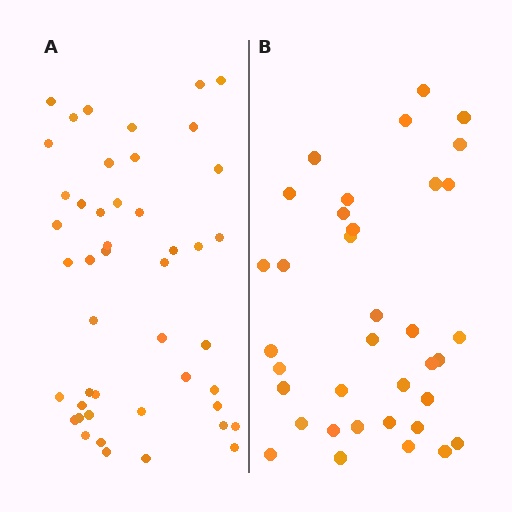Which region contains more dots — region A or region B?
Region A (the left region) has more dots.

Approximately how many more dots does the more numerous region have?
Region A has roughly 10 or so more dots than region B.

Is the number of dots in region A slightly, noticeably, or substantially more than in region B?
Region A has noticeably more, but not dramatically so. The ratio is roughly 1.3 to 1.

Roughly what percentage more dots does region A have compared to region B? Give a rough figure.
About 30% more.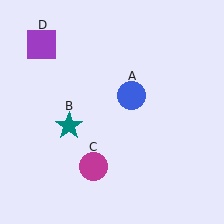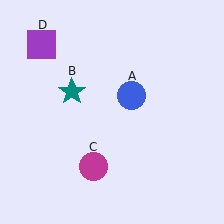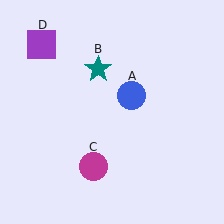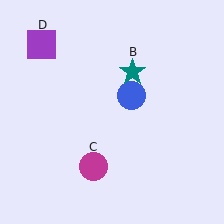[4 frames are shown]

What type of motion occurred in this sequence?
The teal star (object B) rotated clockwise around the center of the scene.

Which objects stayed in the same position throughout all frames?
Blue circle (object A) and magenta circle (object C) and purple square (object D) remained stationary.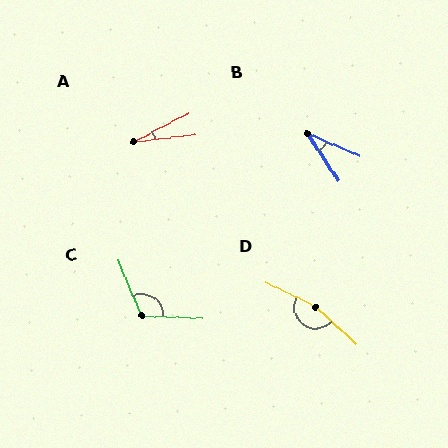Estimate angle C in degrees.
Approximately 115 degrees.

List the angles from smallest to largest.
A (21°), B (33°), C (115°), D (163°).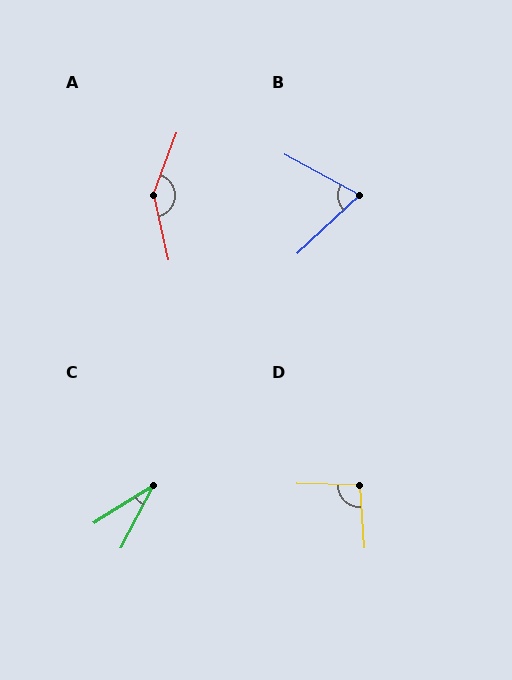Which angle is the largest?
A, at approximately 146 degrees.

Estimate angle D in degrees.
Approximately 95 degrees.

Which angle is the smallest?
C, at approximately 31 degrees.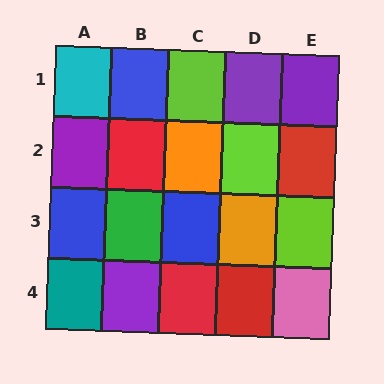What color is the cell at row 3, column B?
Green.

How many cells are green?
1 cell is green.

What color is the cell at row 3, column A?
Blue.